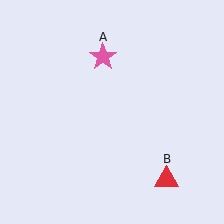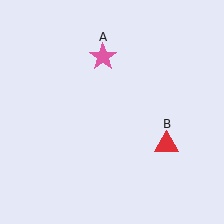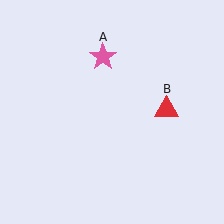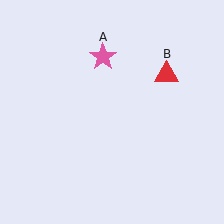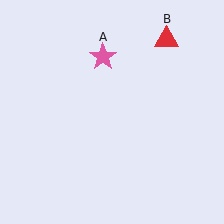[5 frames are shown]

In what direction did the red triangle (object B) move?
The red triangle (object B) moved up.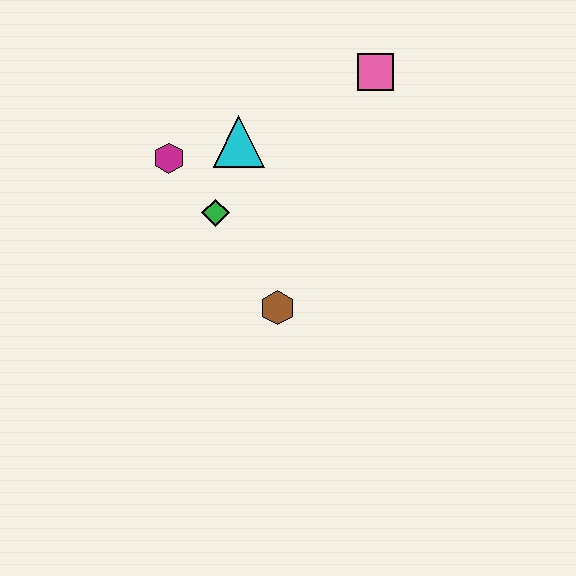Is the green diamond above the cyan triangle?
No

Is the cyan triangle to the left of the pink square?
Yes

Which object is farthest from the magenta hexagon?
The pink square is farthest from the magenta hexagon.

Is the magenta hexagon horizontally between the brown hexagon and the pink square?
No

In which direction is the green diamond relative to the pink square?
The green diamond is to the left of the pink square.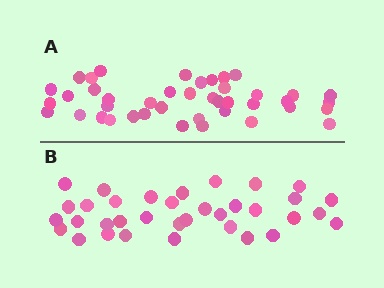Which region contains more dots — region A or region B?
Region A (the top region) has more dots.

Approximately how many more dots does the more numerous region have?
Region A has roughly 8 or so more dots than region B.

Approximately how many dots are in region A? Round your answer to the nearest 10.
About 40 dots. (The exact count is 42, which rounds to 40.)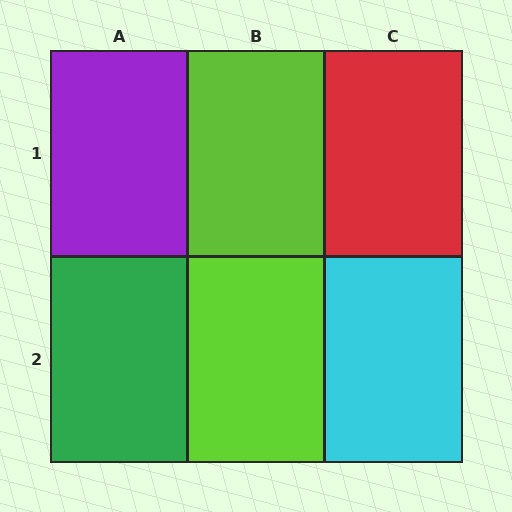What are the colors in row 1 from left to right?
Purple, lime, red.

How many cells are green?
1 cell is green.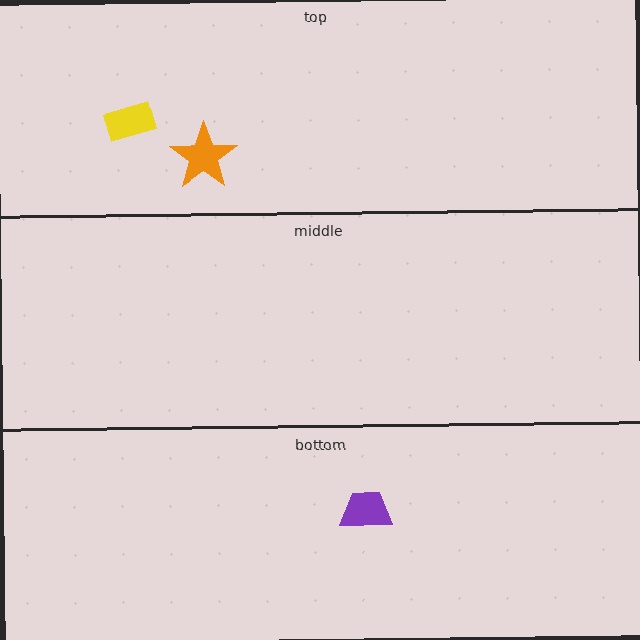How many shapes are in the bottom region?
1.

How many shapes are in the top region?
2.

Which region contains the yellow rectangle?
The top region.